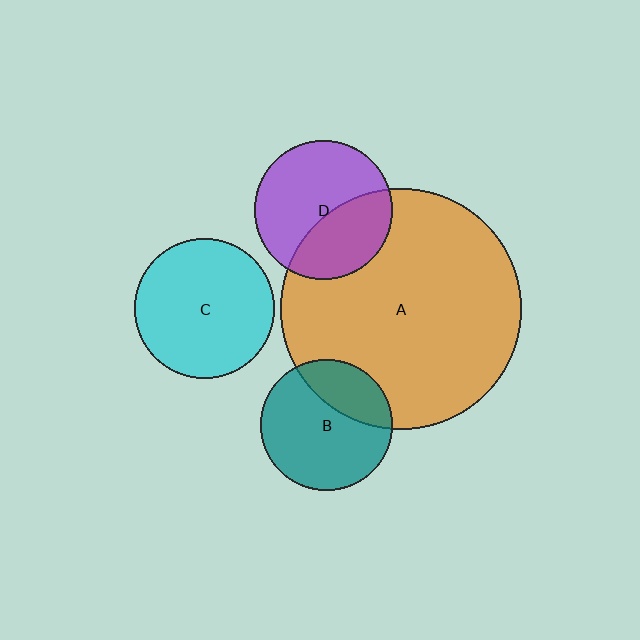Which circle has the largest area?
Circle A (orange).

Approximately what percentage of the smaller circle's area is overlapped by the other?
Approximately 30%.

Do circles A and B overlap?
Yes.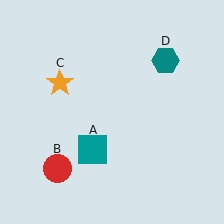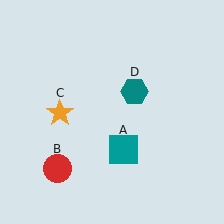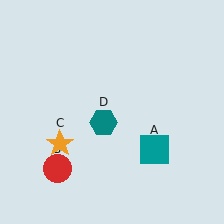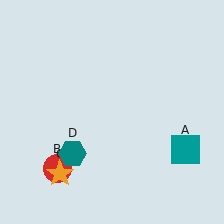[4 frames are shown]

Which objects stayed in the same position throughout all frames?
Red circle (object B) remained stationary.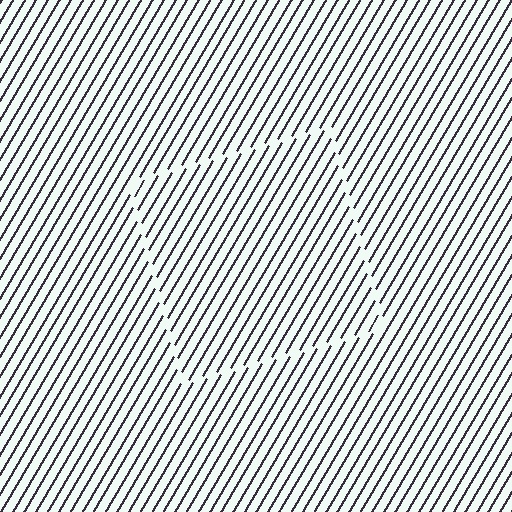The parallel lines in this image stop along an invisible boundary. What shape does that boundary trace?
An illusory square. The interior of the shape contains the same grating, shifted by half a period — the contour is defined by the phase discontinuity where line-ends from the inner and outer gratings abut.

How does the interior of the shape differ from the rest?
The interior of the shape contains the same grating, shifted by half a period — the contour is defined by the phase discontinuity where line-ends from the inner and outer gratings abut.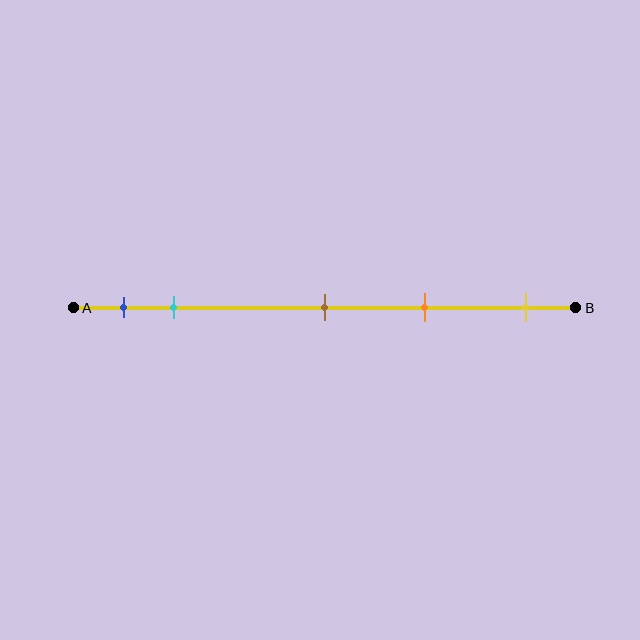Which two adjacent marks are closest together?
The blue and cyan marks are the closest adjacent pair.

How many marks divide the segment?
There are 5 marks dividing the segment.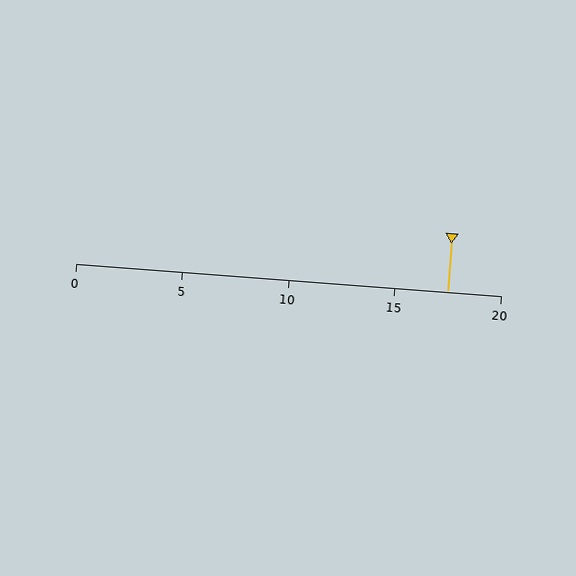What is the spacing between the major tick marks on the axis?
The major ticks are spaced 5 apart.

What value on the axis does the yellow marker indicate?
The marker indicates approximately 17.5.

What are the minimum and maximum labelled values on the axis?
The axis runs from 0 to 20.